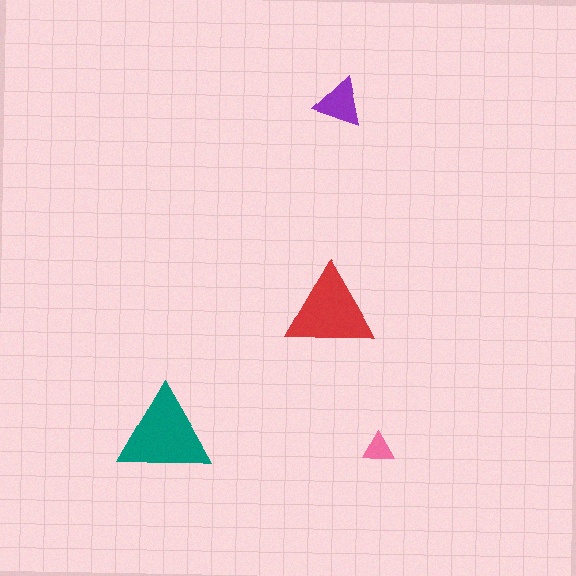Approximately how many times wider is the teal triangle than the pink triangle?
About 3 times wider.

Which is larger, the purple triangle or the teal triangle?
The teal one.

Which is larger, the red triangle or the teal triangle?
The teal one.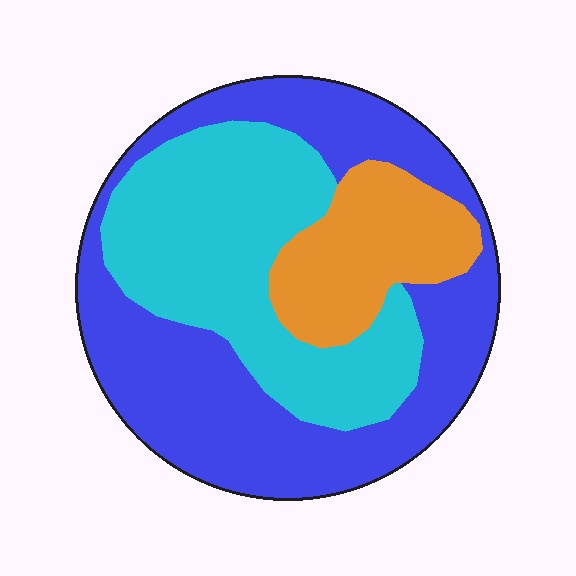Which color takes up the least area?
Orange, at roughly 15%.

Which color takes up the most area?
Blue, at roughly 50%.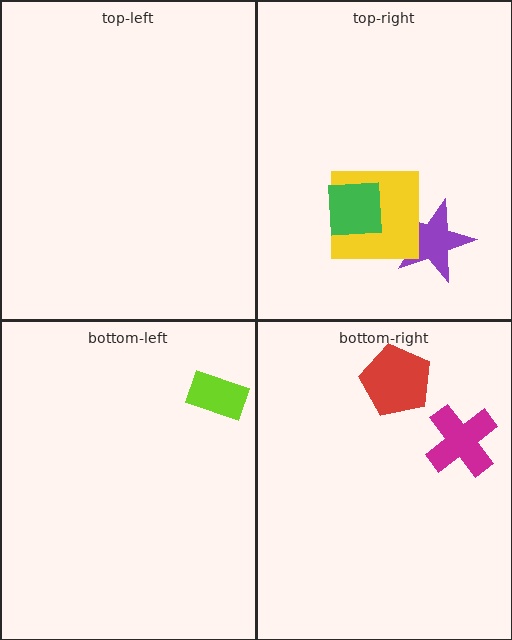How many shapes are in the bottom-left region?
1.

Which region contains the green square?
The top-right region.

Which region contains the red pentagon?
The bottom-right region.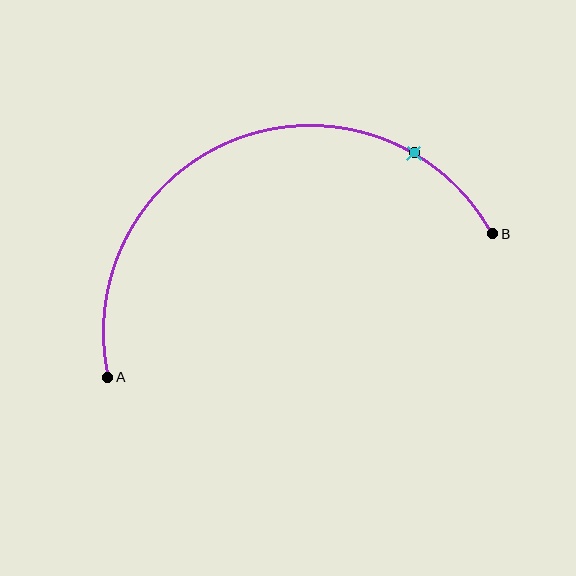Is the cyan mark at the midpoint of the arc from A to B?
No. The cyan mark lies on the arc but is closer to endpoint B. The arc midpoint would be at the point on the curve equidistant along the arc from both A and B.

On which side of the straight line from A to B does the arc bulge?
The arc bulges above the straight line connecting A and B.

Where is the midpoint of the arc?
The arc midpoint is the point on the curve farthest from the straight line joining A and B. It sits above that line.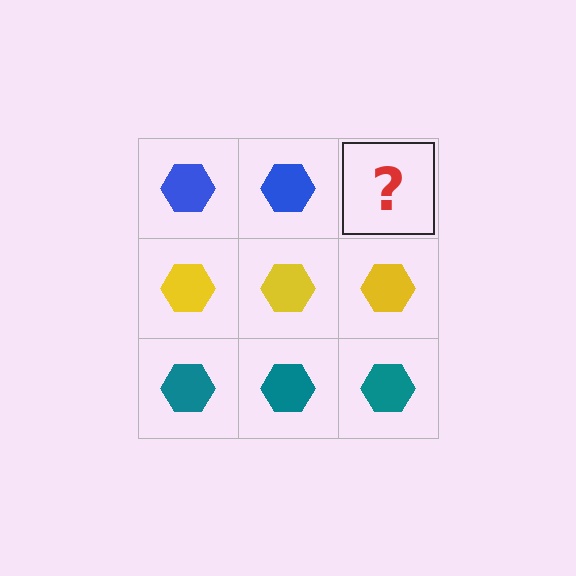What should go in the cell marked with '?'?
The missing cell should contain a blue hexagon.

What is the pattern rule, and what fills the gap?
The rule is that each row has a consistent color. The gap should be filled with a blue hexagon.